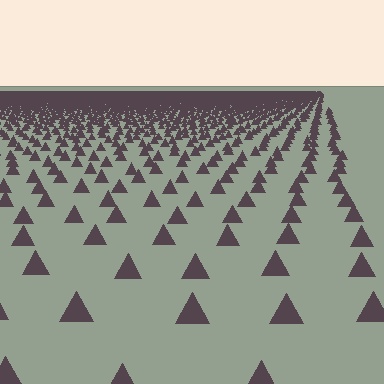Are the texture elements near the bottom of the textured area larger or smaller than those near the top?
Larger. Near the bottom, elements are closer to the viewer and appear at a bigger on-screen size.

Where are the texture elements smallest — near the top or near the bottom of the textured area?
Near the top.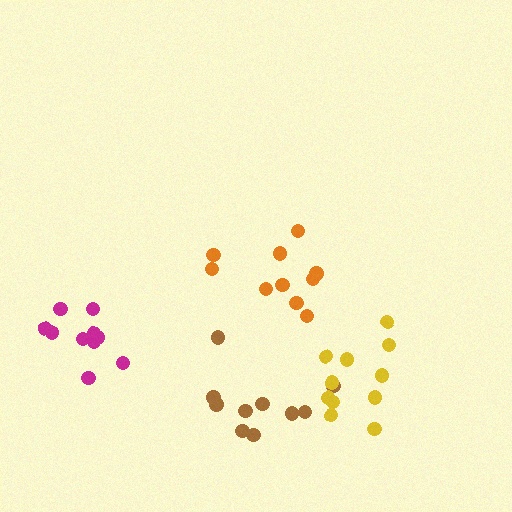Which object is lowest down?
The brown cluster is bottommost.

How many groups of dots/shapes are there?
There are 4 groups.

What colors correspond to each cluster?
The clusters are colored: orange, brown, yellow, magenta.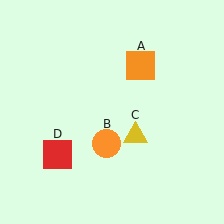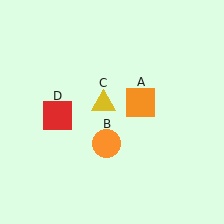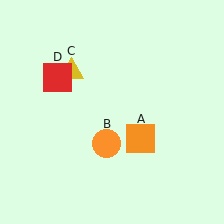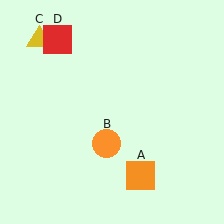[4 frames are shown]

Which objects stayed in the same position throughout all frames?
Orange circle (object B) remained stationary.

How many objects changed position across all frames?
3 objects changed position: orange square (object A), yellow triangle (object C), red square (object D).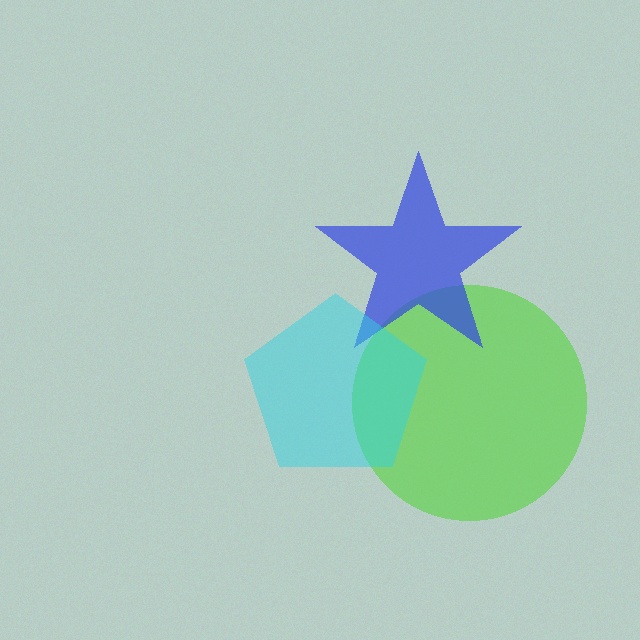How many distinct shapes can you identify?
There are 3 distinct shapes: a lime circle, a blue star, a cyan pentagon.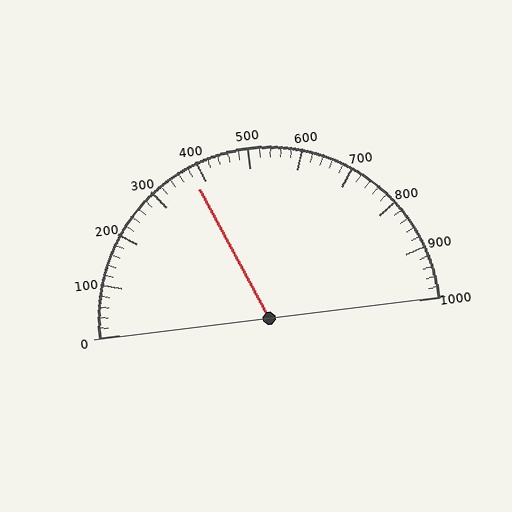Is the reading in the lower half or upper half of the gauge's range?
The reading is in the lower half of the range (0 to 1000).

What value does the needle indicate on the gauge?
The needle indicates approximately 380.